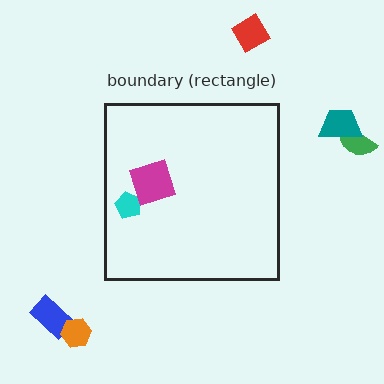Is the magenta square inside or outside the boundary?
Inside.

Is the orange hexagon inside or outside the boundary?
Outside.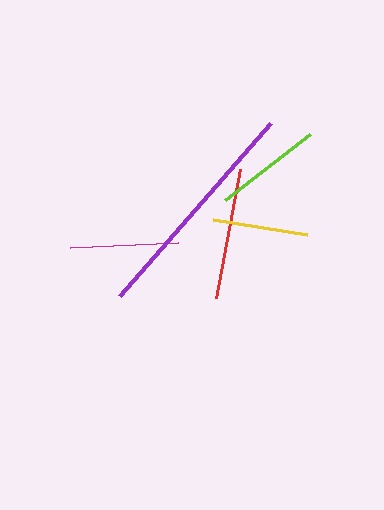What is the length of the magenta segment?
The magenta segment is approximately 108 pixels long.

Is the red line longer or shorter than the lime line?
The red line is longer than the lime line.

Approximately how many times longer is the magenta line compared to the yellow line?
The magenta line is approximately 1.1 times the length of the yellow line.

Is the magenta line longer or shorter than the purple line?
The purple line is longer than the magenta line.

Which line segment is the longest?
The purple line is the longest at approximately 230 pixels.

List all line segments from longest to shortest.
From longest to shortest: purple, red, magenta, lime, yellow.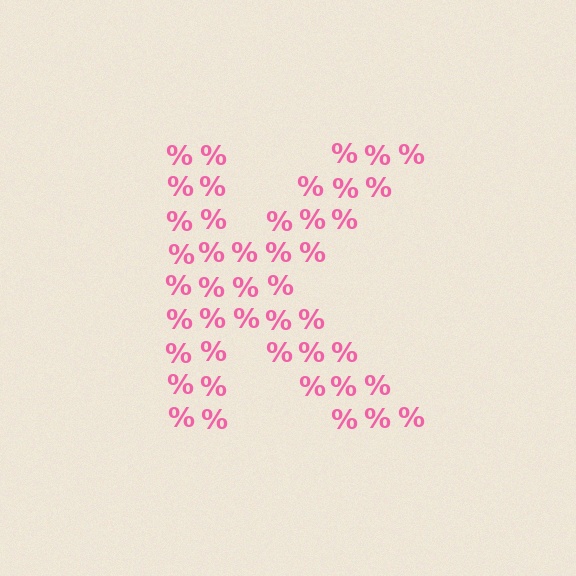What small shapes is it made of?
It is made of small percent signs.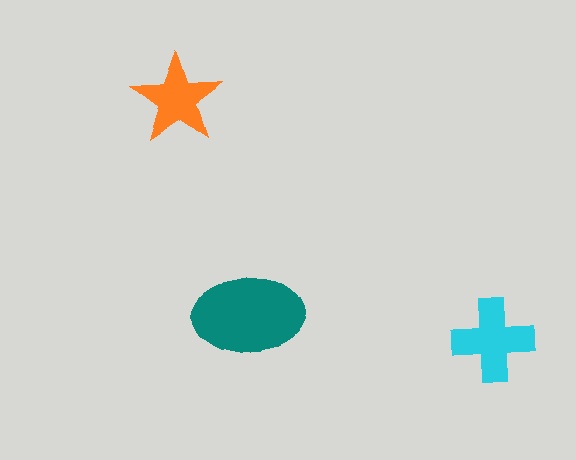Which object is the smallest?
The orange star.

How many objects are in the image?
There are 3 objects in the image.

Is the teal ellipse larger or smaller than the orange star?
Larger.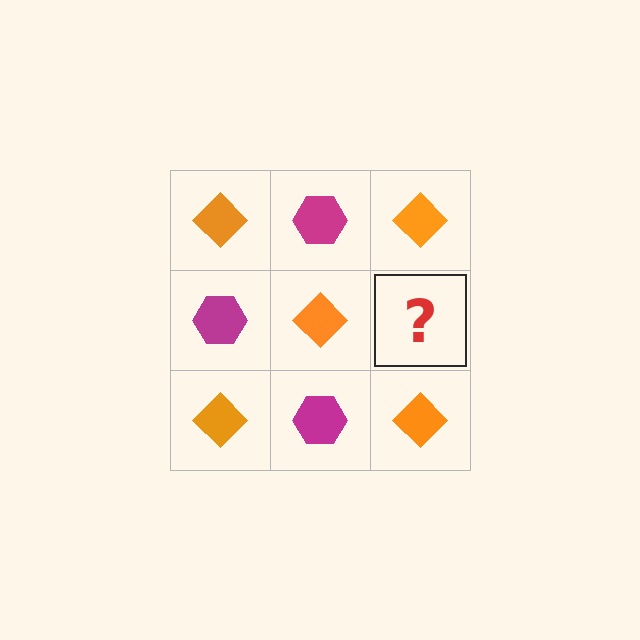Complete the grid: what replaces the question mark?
The question mark should be replaced with a magenta hexagon.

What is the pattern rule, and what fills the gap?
The rule is that it alternates orange diamond and magenta hexagon in a checkerboard pattern. The gap should be filled with a magenta hexagon.